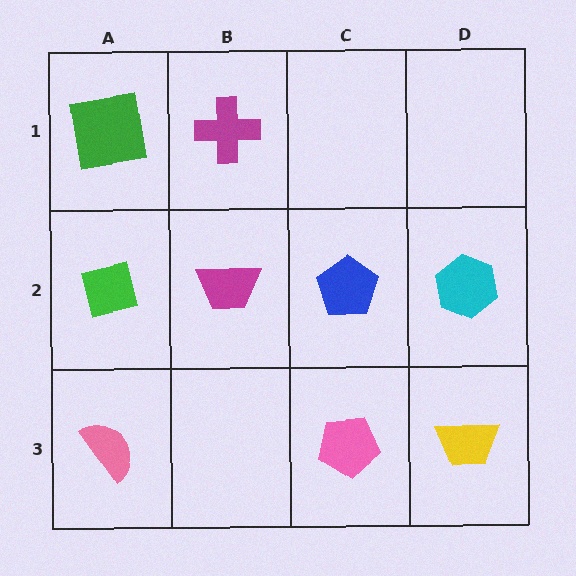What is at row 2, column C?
A blue pentagon.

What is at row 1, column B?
A magenta cross.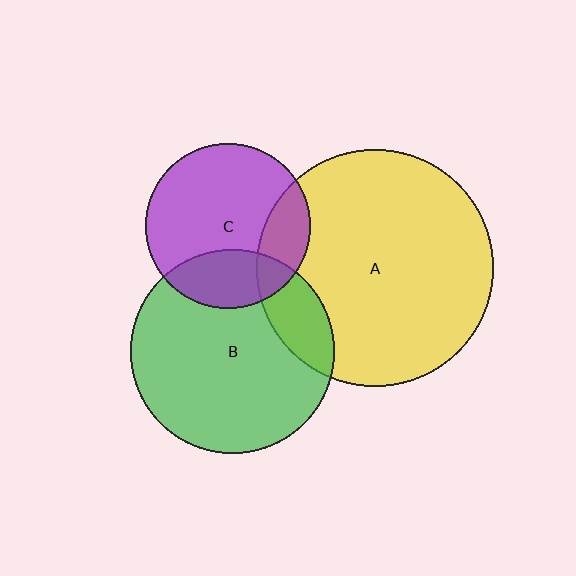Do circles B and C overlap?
Yes.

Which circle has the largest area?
Circle A (yellow).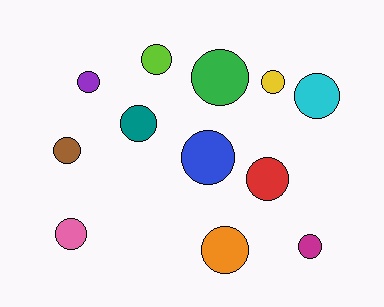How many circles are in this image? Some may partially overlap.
There are 12 circles.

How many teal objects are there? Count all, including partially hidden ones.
There is 1 teal object.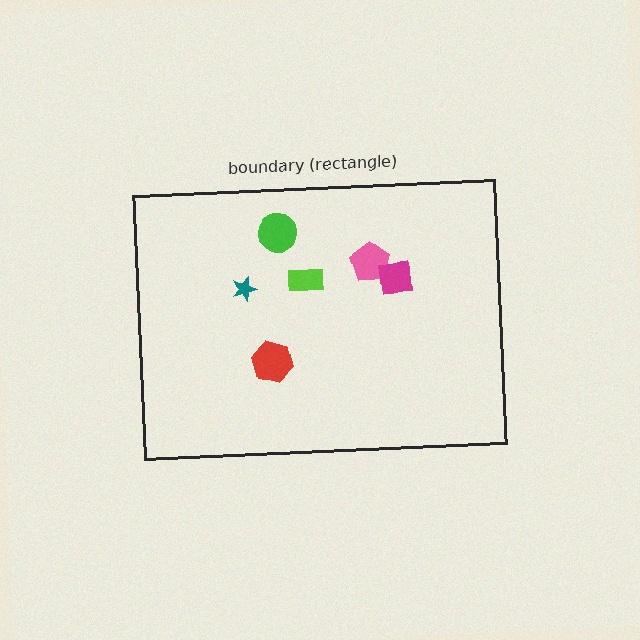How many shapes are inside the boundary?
6 inside, 0 outside.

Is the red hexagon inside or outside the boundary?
Inside.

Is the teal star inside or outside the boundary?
Inside.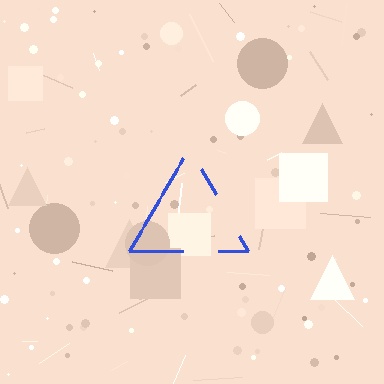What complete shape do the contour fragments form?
The contour fragments form a triangle.